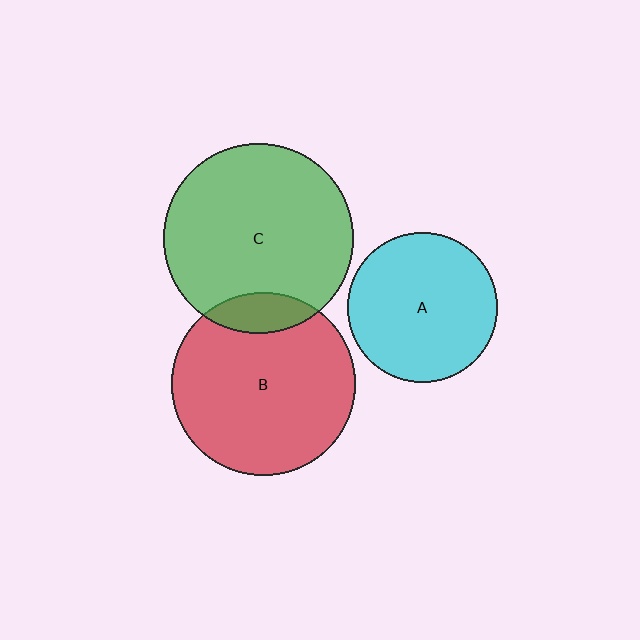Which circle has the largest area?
Circle C (green).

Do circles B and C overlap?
Yes.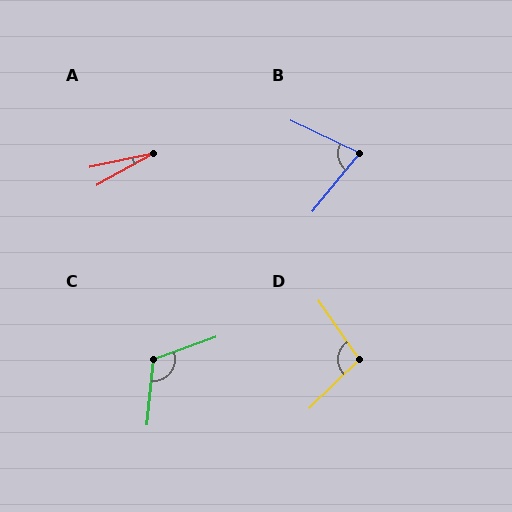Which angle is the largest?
C, at approximately 116 degrees.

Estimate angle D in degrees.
Approximately 99 degrees.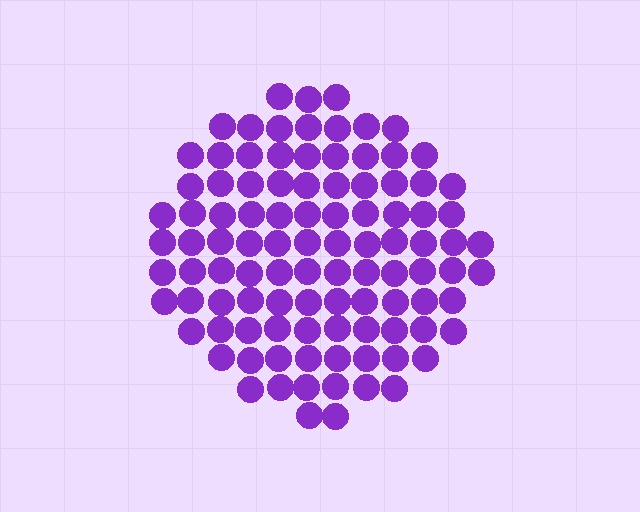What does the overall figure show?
The overall figure shows a circle.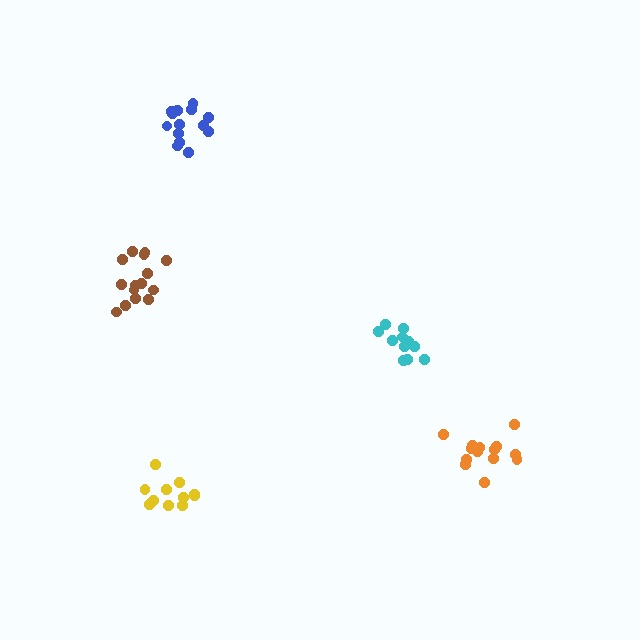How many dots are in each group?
Group 1: 15 dots, Group 2: 14 dots, Group 3: 14 dots, Group 4: 11 dots, Group 5: 11 dots (65 total).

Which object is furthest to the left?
The brown cluster is leftmost.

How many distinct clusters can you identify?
There are 5 distinct clusters.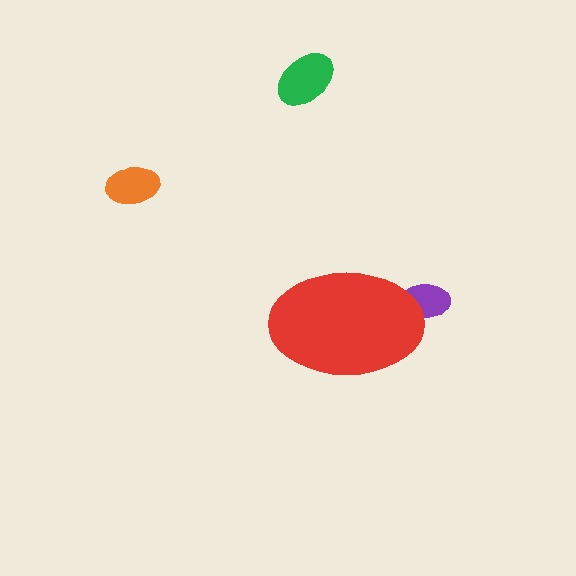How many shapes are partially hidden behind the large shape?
1 shape is partially hidden.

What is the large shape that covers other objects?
A red ellipse.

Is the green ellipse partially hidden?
No, the green ellipse is fully visible.